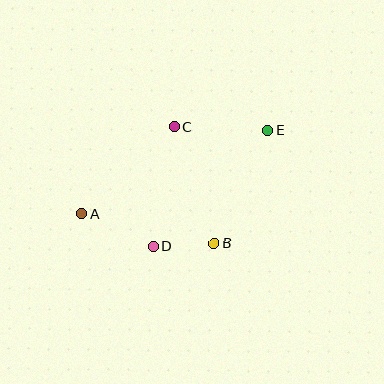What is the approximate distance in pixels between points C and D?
The distance between C and D is approximately 121 pixels.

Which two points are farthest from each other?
Points A and E are farthest from each other.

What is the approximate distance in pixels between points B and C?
The distance between B and C is approximately 124 pixels.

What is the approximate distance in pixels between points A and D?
The distance between A and D is approximately 79 pixels.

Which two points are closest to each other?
Points B and D are closest to each other.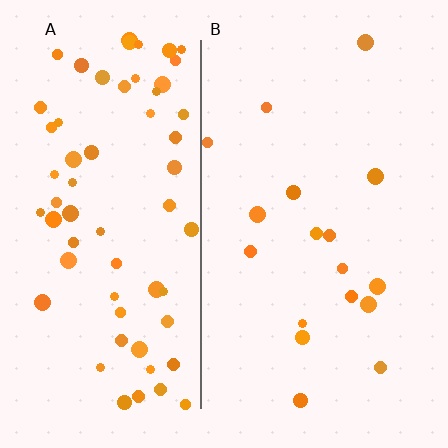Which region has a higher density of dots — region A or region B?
A (the left).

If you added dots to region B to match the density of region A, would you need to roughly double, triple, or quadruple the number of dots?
Approximately quadruple.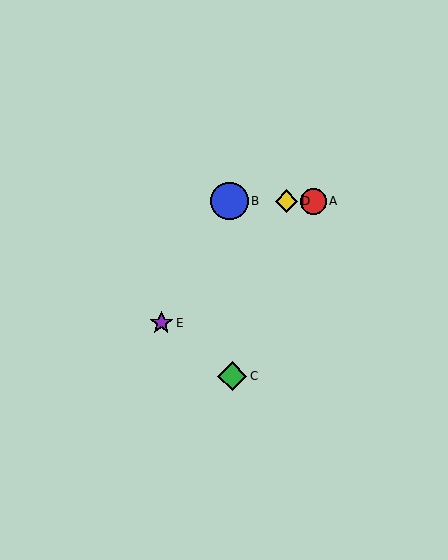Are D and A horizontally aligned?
Yes, both are at y≈201.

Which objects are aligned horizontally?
Objects A, B, D are aligned horizontally.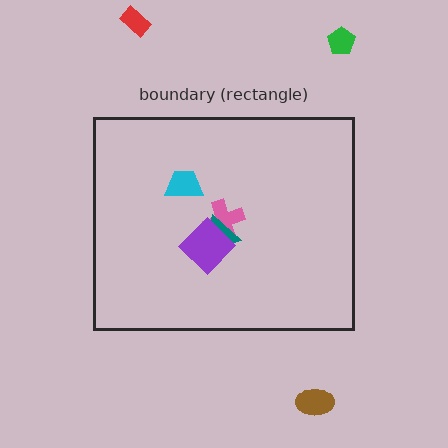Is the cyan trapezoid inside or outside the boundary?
Inside.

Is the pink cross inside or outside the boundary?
Inside.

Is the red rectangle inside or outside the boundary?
Outside.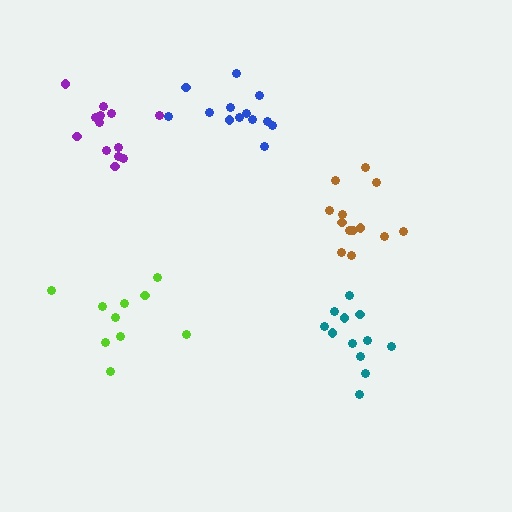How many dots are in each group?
Group 1: 10 dots, Group 2: 13 dots, Group 3: 12 dots, Group 4: 13 dots, Group 5: 13 dots (61 total).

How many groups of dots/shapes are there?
There are 5 groups.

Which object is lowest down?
The teal cluster is bottommost.